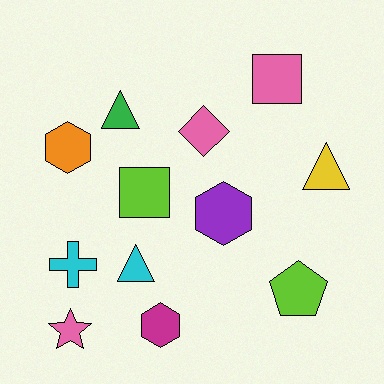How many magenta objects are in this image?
There is 1 magenta object.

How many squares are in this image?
There are 2 squares.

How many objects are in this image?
There are 12 objects.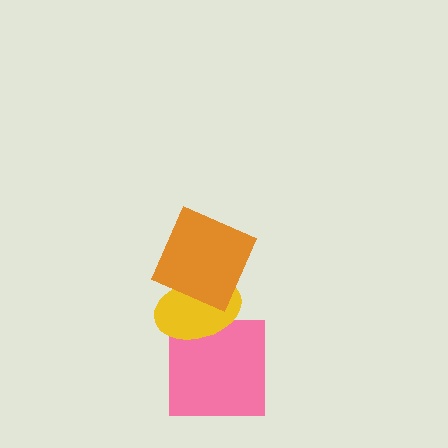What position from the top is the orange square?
The orange square is 1st from the top.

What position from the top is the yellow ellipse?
The yellow ellipse is 2nd from the top.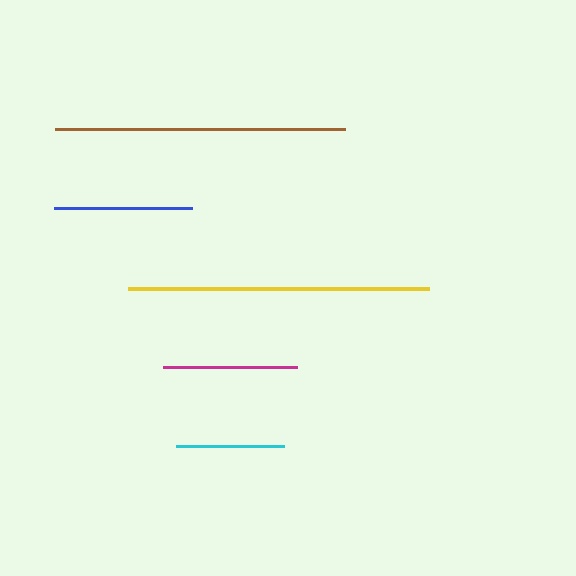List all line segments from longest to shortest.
From longest to shortest: yellow, brown, blue, magenta, cyan.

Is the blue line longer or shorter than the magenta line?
The blue line is longer than the magenta line.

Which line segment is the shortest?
The cyan line is the shortest at approximately 107 pixels.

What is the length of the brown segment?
The brown segment is approximately 290 pixels long.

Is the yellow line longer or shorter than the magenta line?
The yellow line is longer than the magenta line.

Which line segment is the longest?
The yellow line is the longest at approximately 301 pixels.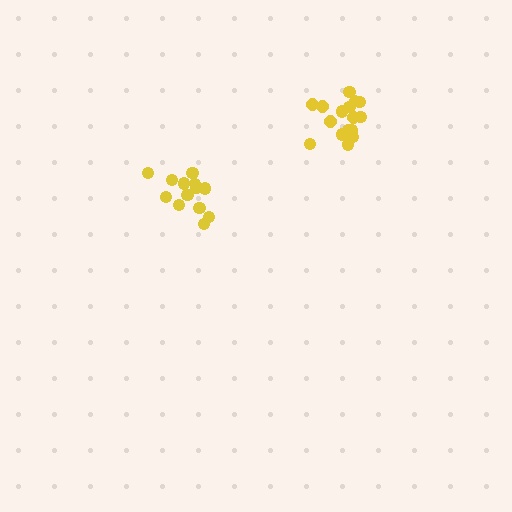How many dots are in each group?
Group 1: 16 dots, Group 2: 13 dots (29 total).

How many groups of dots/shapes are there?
There are 2 groups.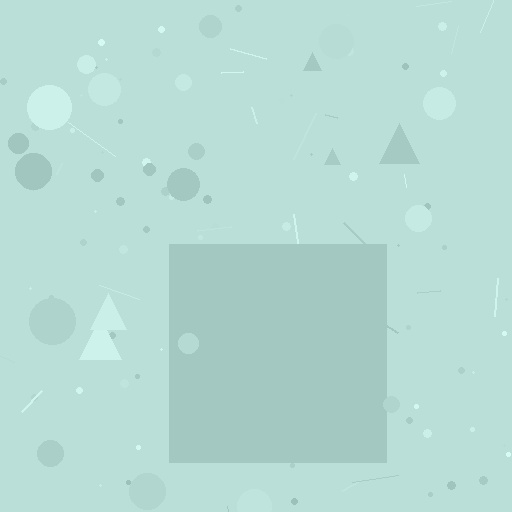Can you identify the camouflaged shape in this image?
The camouflaged shape is a square.